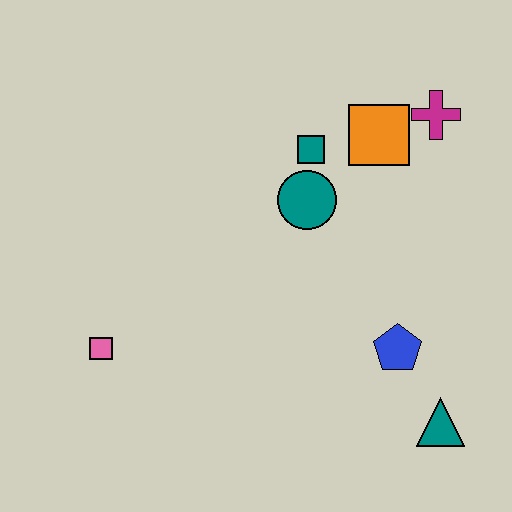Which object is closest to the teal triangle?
The blue pentagon is closest to the teal triangle.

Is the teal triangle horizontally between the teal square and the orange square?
No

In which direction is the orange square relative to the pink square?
The orange square is to the right of the pink square.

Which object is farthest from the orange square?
The pink square is farthest from the orange square.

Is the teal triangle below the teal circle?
Yes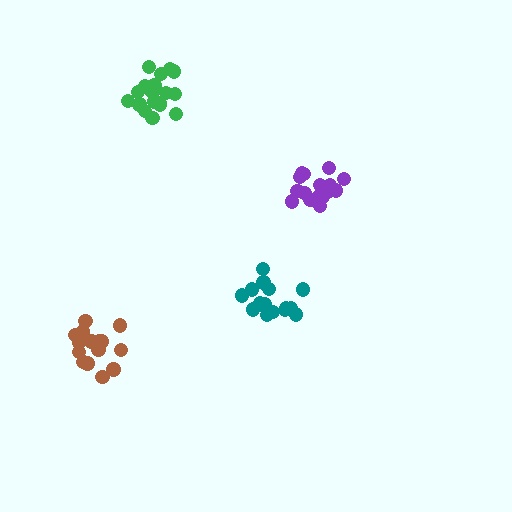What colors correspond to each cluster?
The clusters are colored: teal, brown, green, purple.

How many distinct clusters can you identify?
There are 4 distinct clusters.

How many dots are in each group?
Group 1: 16 dots, Group 2: 15 dots, Group 3: 19 dots, Group 4: 17 dots (67 total).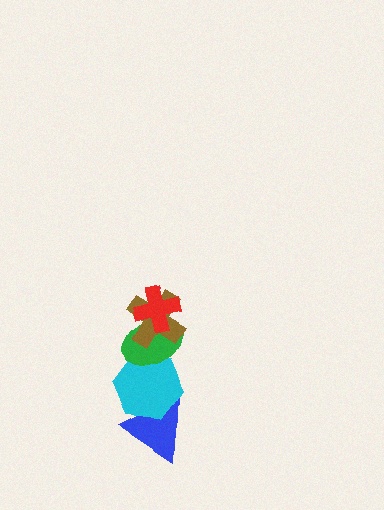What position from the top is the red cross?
The red cross is 1st from the top.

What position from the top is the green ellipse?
The green ellipse is 3rd from the top.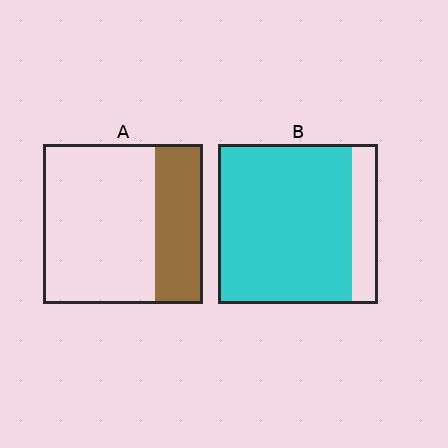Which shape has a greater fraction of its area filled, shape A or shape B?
Shape B.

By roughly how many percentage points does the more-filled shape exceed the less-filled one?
By roughly 55 percentage points (B over A).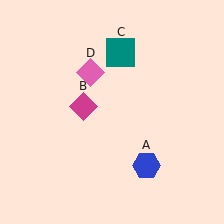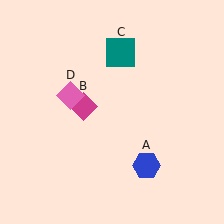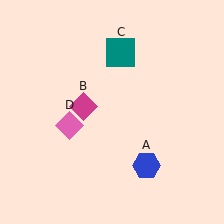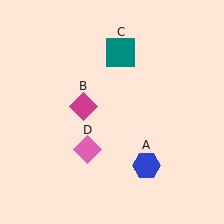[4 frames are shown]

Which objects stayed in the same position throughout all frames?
Blue hexagon (object A) and magenta diamond (object B) and teal square (object C) remained stationary.